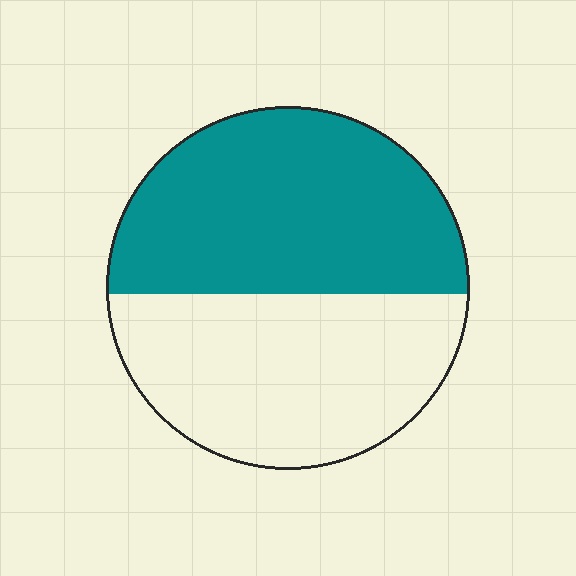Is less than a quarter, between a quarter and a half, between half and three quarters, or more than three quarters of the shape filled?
Between half and three quarters.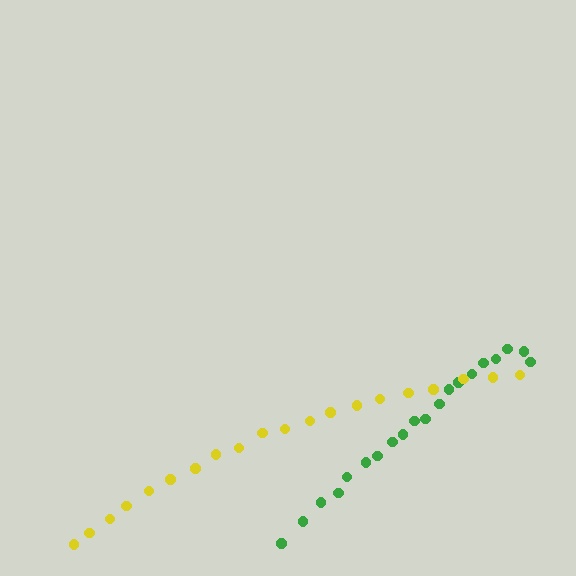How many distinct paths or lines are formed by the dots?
There are 2 distinct paths.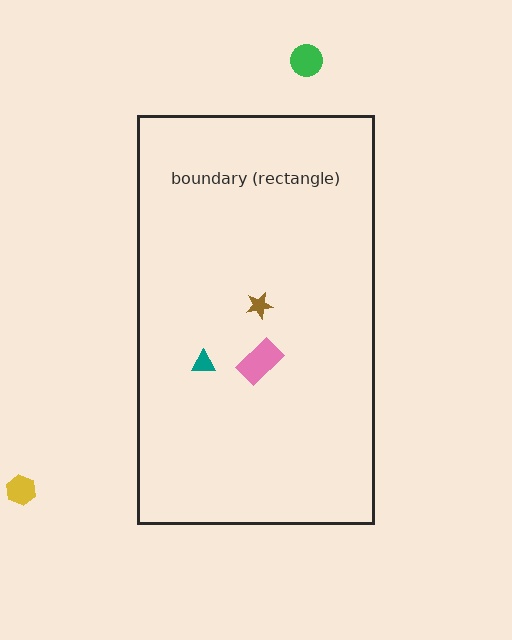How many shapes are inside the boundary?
3 inside, 2 outside.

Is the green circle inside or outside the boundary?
Outside.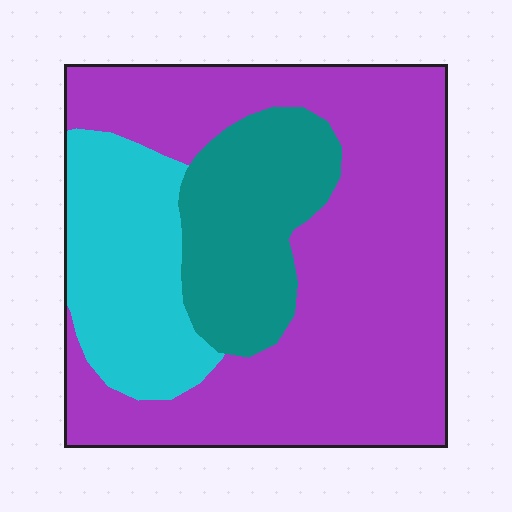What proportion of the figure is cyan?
Cyan takes up about one fifth (1/5) of the figure.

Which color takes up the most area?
Purple, at roughly 60%.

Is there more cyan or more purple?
Purple.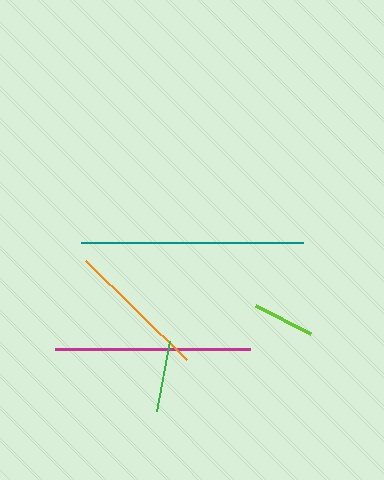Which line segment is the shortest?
The lime line is the shortest at approximately 61 pixels.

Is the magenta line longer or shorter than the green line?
The magenta line is longer than the green line.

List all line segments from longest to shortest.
From longest to shortest: teal, magenta, orange, green, lime.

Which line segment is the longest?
The teal line is the longest at approximately 221 pixels.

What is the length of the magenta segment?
The magenta segment is approximately 195 pixels long.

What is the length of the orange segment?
The orange segment is approximately 142 pixels long.